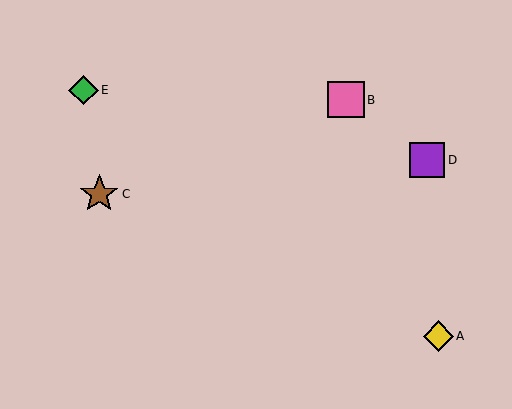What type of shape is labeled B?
Shape B is a pink square.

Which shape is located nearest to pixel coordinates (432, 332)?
The yellow diamond (labeled A) at (438, 336) is nearest to that location.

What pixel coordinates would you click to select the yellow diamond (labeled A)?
Click at (438, 336) to select the yellow diamond A.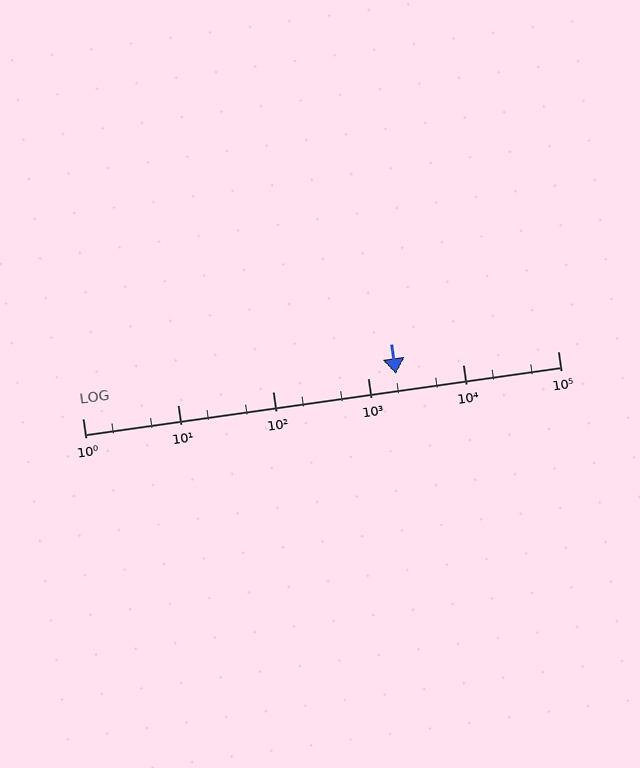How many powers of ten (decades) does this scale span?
The scale spans 5 decades, from 1 to 100000.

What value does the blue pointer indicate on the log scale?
The pointer indicates approximately 2000.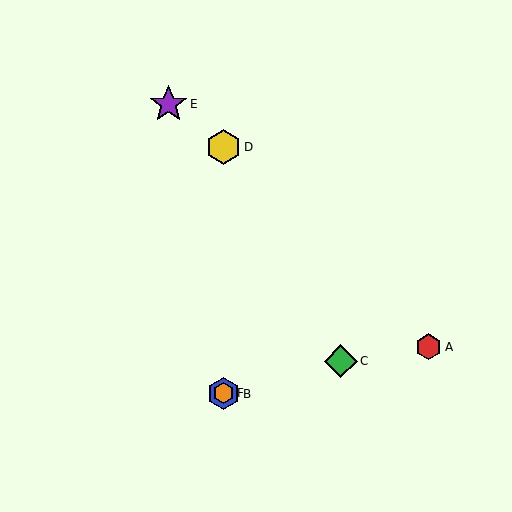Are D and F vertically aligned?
Yes, both are at x≈224.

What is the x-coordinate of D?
Object D is at x≈224.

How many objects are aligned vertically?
3 objects (B, D, F) are aligned vertically.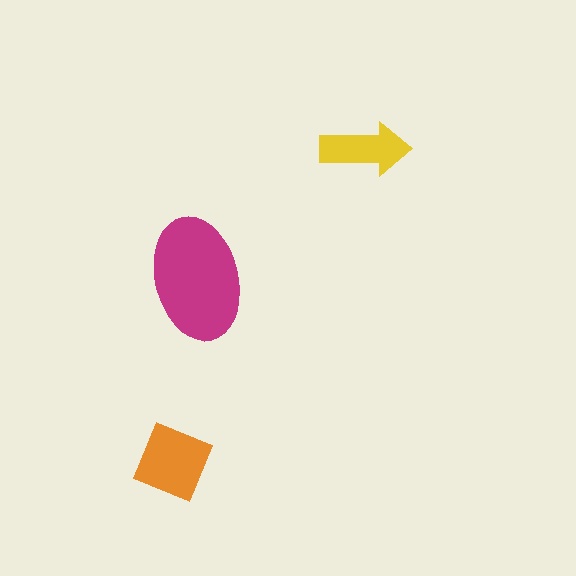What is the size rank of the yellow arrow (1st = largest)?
3rd.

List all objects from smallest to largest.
The yellow arrow, the orange diamond, the magenta ellipse.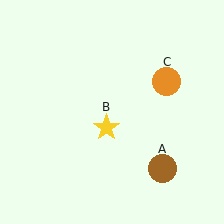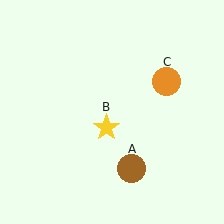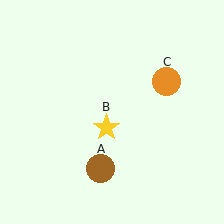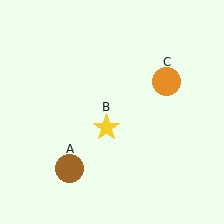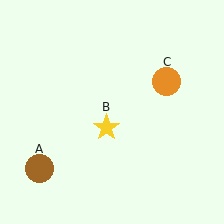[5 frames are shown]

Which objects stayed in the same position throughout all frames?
Yellow star (object B) and orange circle (object C) remained stationary.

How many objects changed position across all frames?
1 object changed position: brown circle (object A).